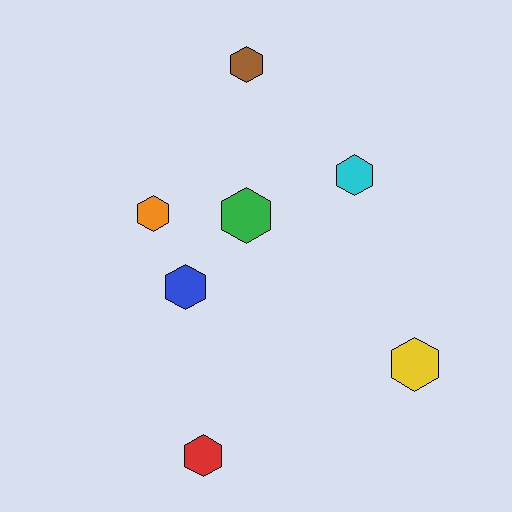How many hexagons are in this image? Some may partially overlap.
There are 7 hexagons.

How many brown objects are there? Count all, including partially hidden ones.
There is 1 brown object.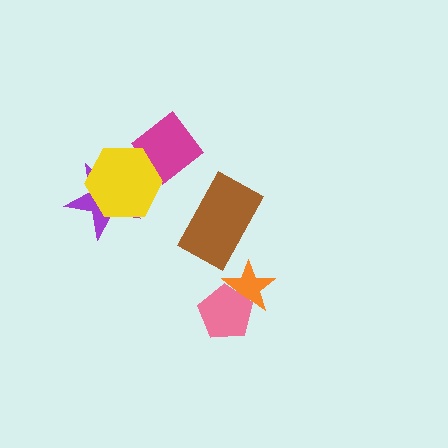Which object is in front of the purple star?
The yellow hexagon is in front of the purple star.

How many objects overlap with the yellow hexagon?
2 objects overlap with the yellow hexagon.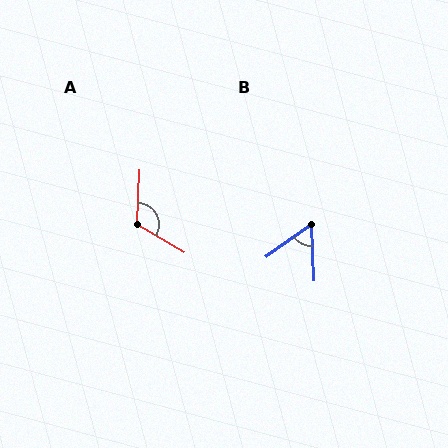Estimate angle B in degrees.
Approximately 57 degrees.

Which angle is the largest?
A, at approximately 118 degrees.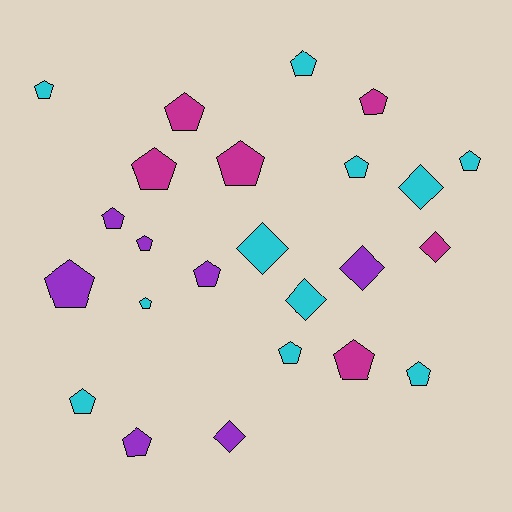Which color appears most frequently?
Cyan, with 11 objects.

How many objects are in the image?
There are 24 objects.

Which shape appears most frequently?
Pentagon, with 18 objects.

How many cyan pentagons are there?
There are 8 cyan pentagons.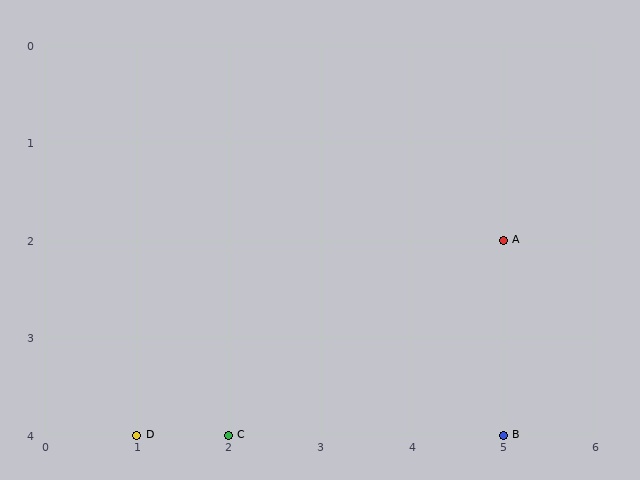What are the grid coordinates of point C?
Point C is at grid coordinates (2, 4).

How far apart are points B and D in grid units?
Points B and D are 4 columns apart.